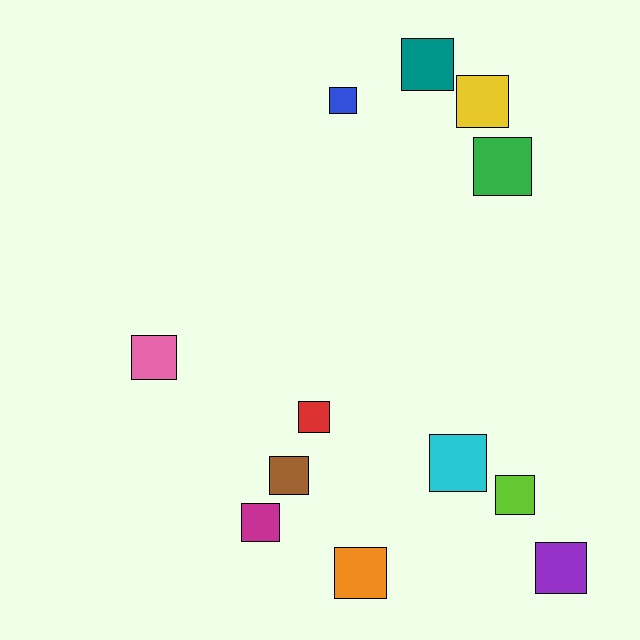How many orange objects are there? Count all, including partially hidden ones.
There is 1 orange object.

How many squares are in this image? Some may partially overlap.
There are 12 squares.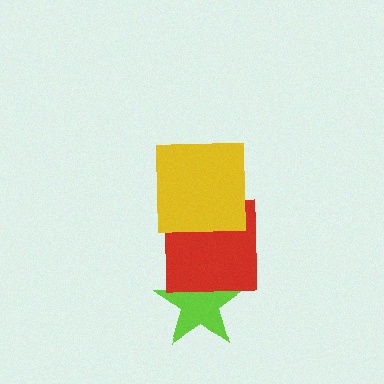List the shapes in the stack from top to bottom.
From top to bottom: the yellow square, the red square, the lime star.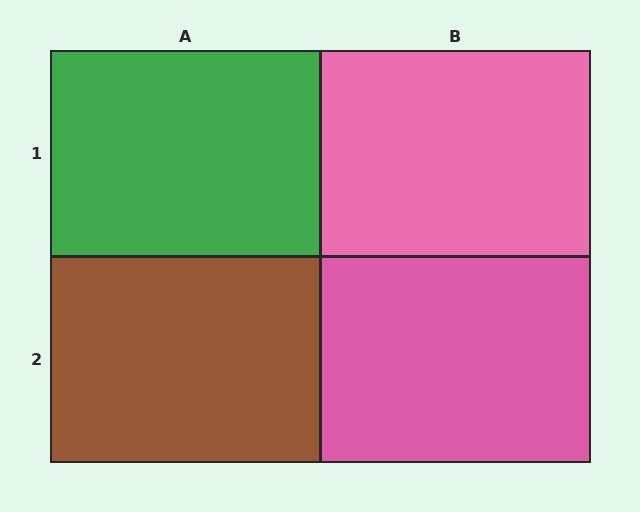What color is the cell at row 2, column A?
Brown.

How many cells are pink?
2 cells are pink.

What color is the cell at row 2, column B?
Pink.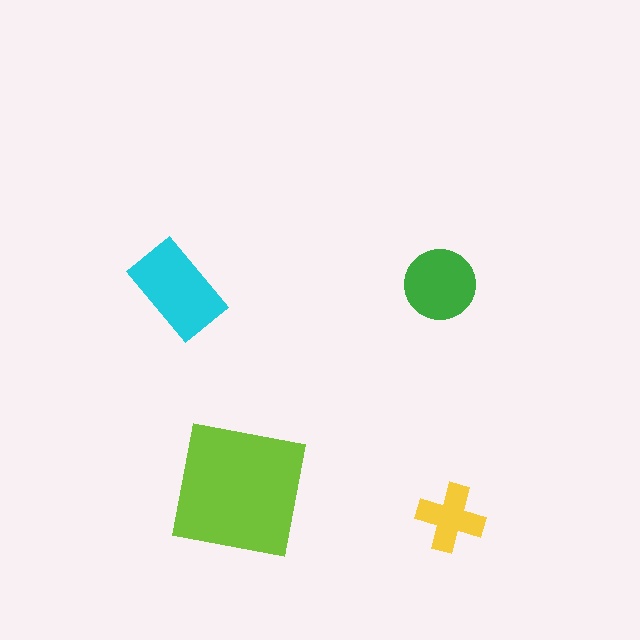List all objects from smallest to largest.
The yellow cross, the green circle, the cyan rectangle, the lime square.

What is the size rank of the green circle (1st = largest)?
3rd.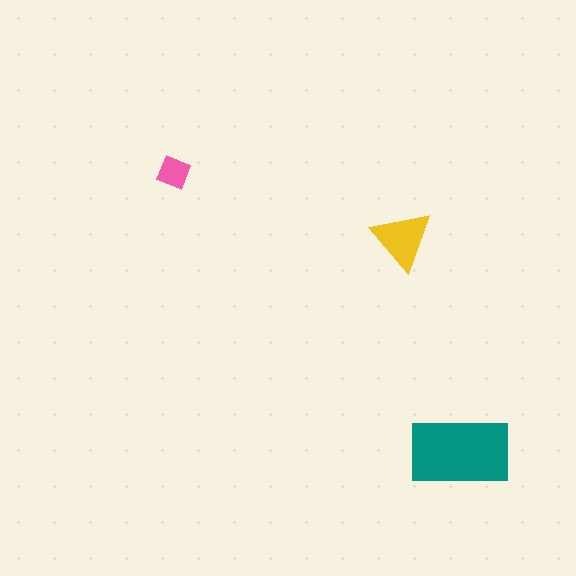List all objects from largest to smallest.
The teal rectangle, the yellow triangle, the pink square.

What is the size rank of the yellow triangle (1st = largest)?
2nd.